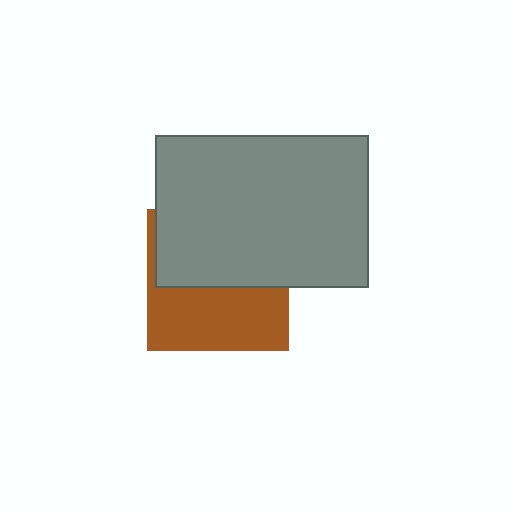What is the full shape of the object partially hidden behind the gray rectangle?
The partially hidden object is a brown square.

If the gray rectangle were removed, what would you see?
You would see the complete brown square.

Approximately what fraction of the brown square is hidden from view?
Roughly 52% of the brown square is hidden behind the gray rectangle.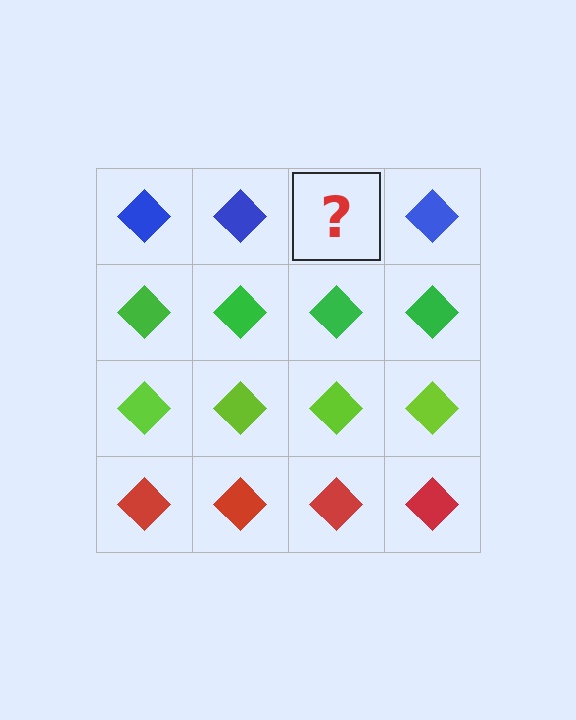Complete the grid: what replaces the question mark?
The question mark should be replaced with a blue diamond.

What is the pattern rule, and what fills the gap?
The rule is that each row has a consistent color. The gap should be filled with a blue diamond.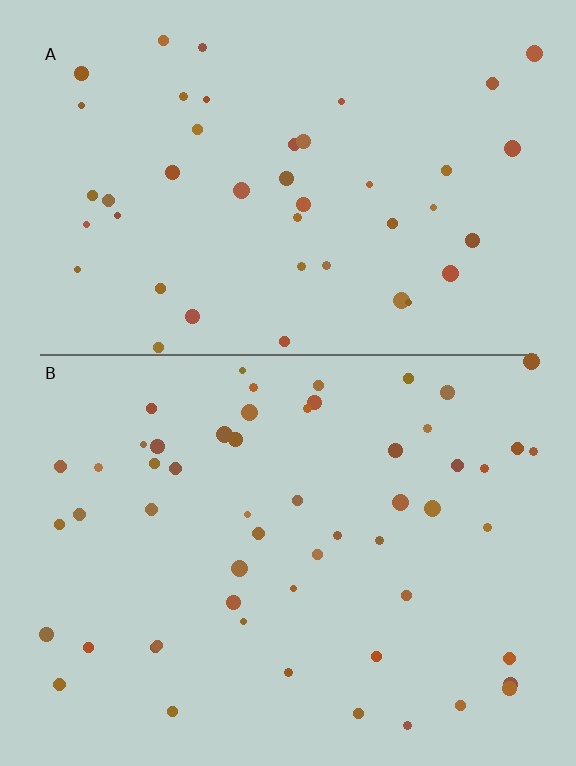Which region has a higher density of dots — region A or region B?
B (the bottom).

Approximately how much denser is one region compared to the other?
Approximately 1.3× — region B over region A.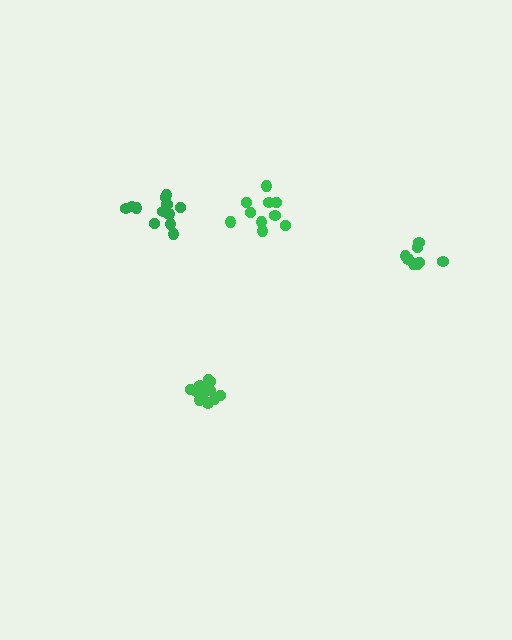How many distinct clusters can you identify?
There are 4 distinct clusters.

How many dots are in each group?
Group 1: 10 dots, Group 2: 8 dots, Group 3: 12 dots, Group 4: 12 dots (42 total).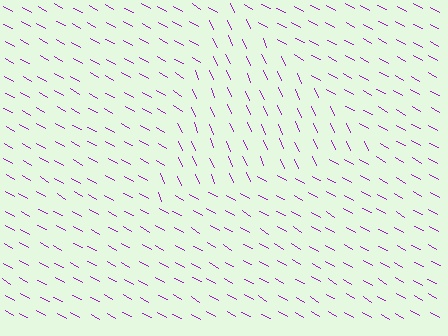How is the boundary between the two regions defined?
The boundary is defined purely by a change in line orientation (approximately 37 degrees difference). All lines are the same color and thickness.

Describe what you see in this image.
The image is filled with small purple line segments. A triangle region in the image has lines oriented differently from the surrounding lines, creating a visible texture boundary.